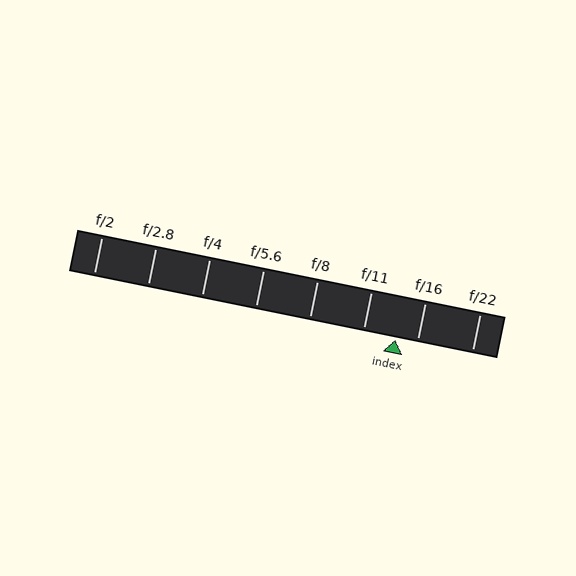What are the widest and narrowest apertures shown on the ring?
The widest aperture shown is f/2 and the narrowest is f/22.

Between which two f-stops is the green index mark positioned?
The index mark is between f/11 and f/16.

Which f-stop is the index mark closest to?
The index mark is closest to f/16.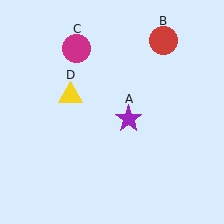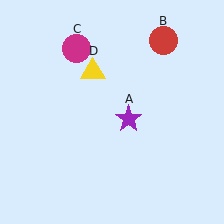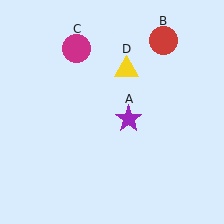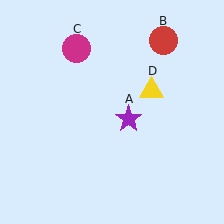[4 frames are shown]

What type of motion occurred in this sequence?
The yellow triangle (object D) rotated clockwise around the center of the scene.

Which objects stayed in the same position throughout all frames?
Purple star (object A) and red circle (object B) and magenta circle (object C) remained stationary.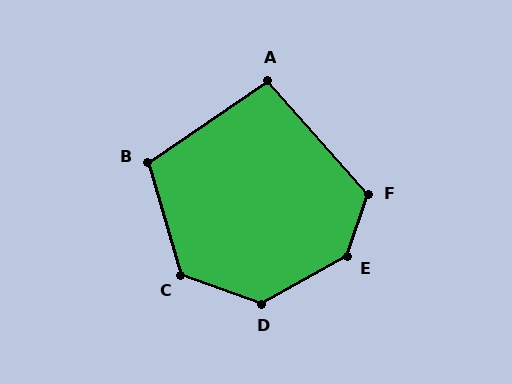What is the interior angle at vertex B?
Approximately 108 degrees (obtuse).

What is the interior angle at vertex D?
Approximately 131 degrees (obtuse).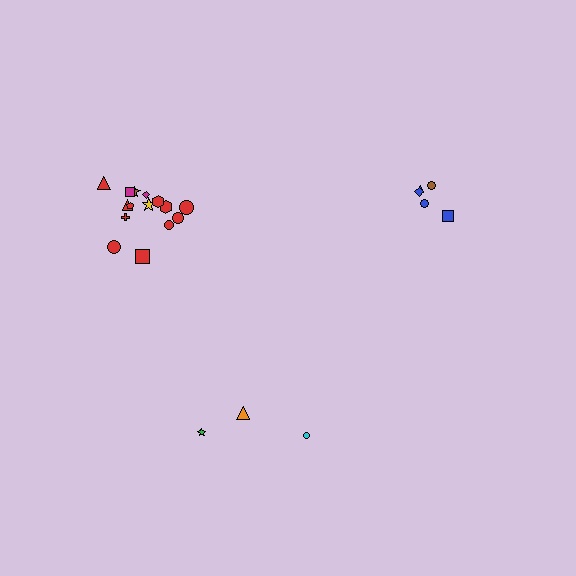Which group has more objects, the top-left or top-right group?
The top-left group.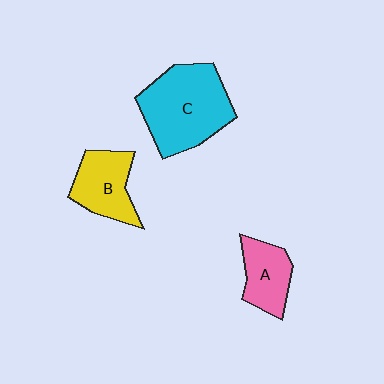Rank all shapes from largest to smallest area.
From largest to smallest: C (cyan), B (yellow), A (pink).